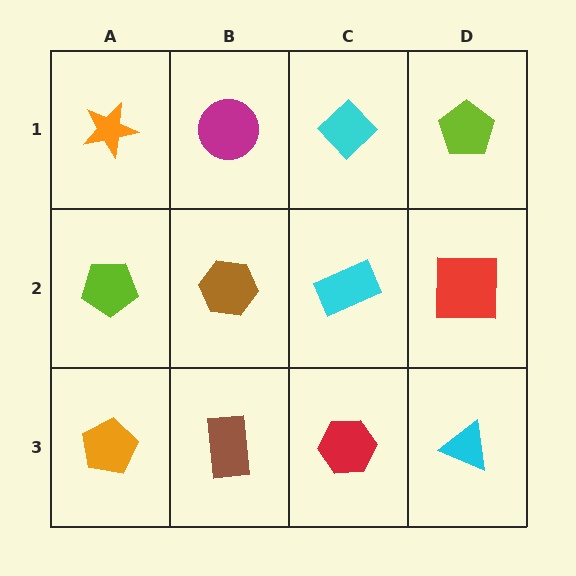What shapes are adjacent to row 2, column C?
A cyan diamond (row 1, column C), a red hexagon (row 3, column C), a brown hexagon (row 2, column B), a red square (row 2, column D).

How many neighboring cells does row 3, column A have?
2.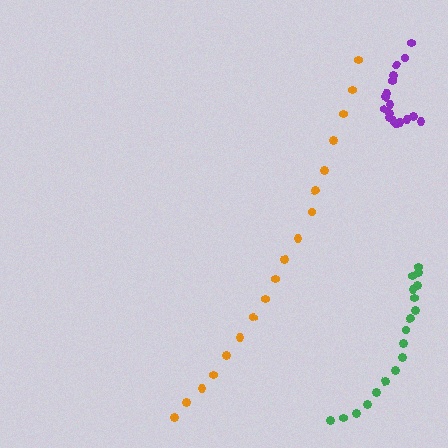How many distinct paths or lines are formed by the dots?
There are 3 distinct paths.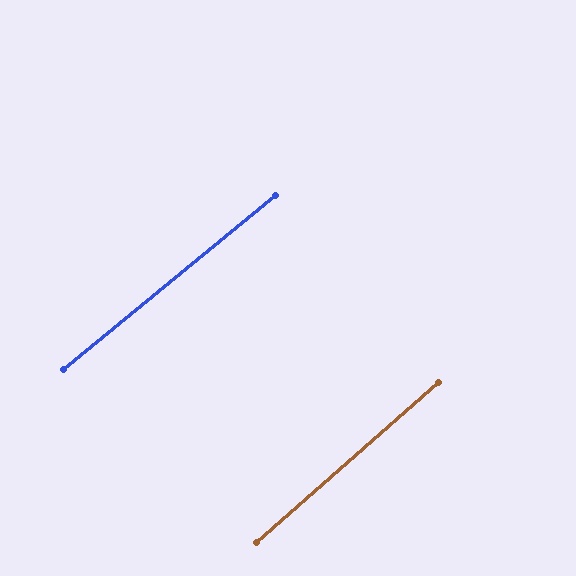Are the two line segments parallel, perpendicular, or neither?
Parallel — their directions differ by only 1.9°.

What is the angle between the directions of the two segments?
Approximately 2 degrees.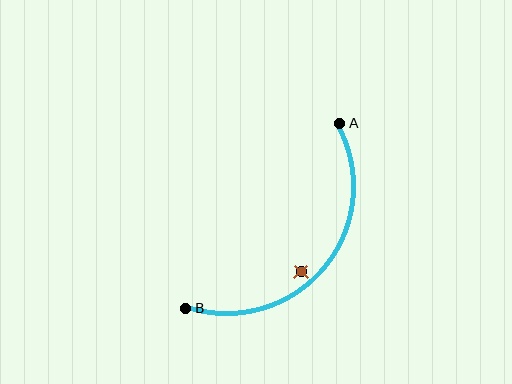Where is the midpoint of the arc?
The arc midpoint is the point on the curve farthest from the straight line joining A and B. It sits below and to the right of that line.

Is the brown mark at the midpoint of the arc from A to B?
No — the brown mark does not lie on the arc at all. It sits slightly inside the curve.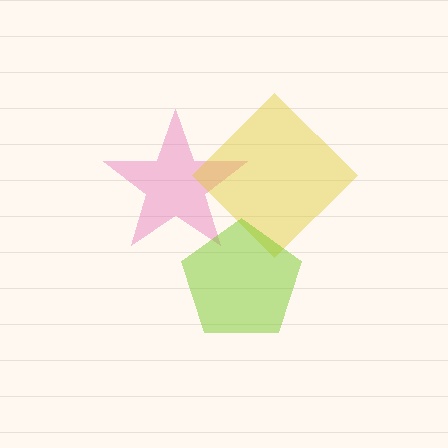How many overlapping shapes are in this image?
There are 3 overlapping shapes in the image.